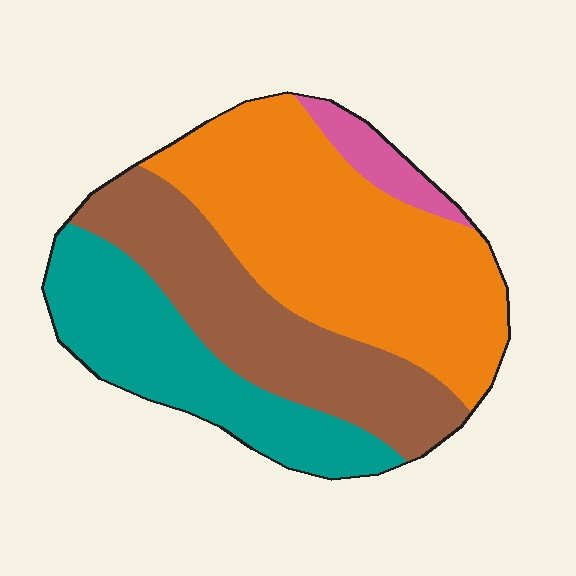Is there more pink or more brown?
Brown.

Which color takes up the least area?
Pink, at roughly 5%.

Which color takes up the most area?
Orange, at roughly 45%.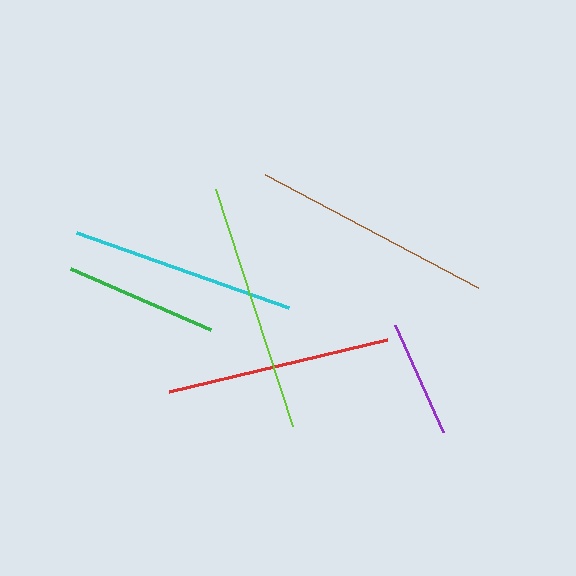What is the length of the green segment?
The green segment is approximately 154 pixels long.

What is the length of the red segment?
The red segment is approximately 224 pixels long.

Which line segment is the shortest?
The purple line is the shortest at approximately 117 pixels.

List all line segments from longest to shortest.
From longest to shortest: lime, brown, cyan, red, green, purple.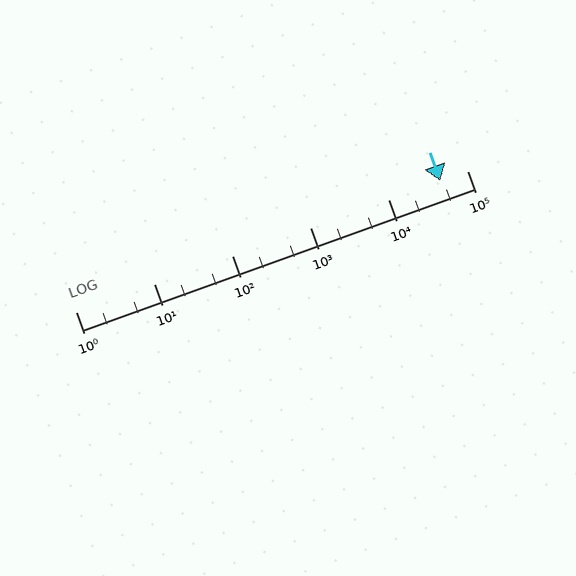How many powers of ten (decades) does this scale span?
The scale spans 5 decades, from 1 to 100000.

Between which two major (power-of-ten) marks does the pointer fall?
The pointer is between 10000 and 100000.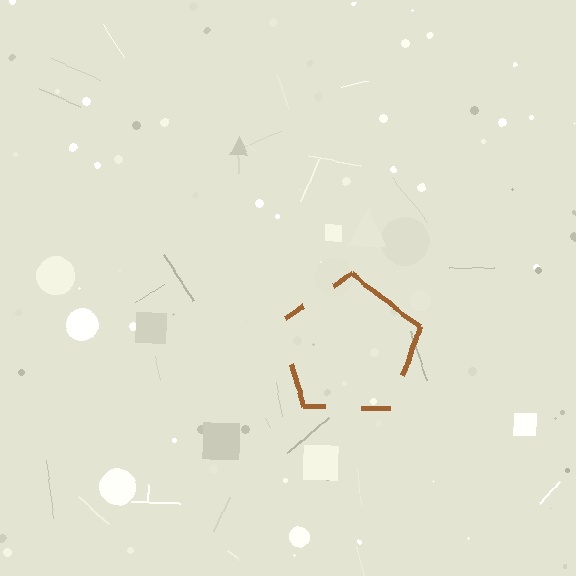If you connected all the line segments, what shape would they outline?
They would outline a pentagon.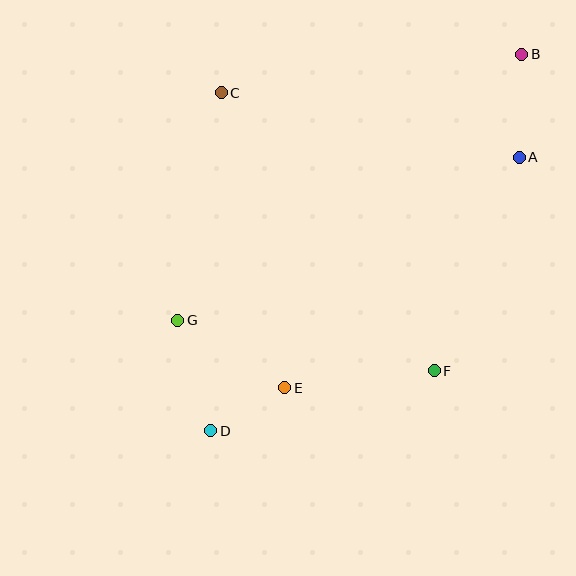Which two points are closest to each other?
Points D and E are closest to each other.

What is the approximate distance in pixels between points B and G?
The distance between B and G is approximately 435 pixels.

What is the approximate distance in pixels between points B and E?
The distance between B and E is approximately 409 pixels.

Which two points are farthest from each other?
Points B and D are farthest from each other.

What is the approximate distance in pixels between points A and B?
The distance between A and B is approximately 103 pixels.